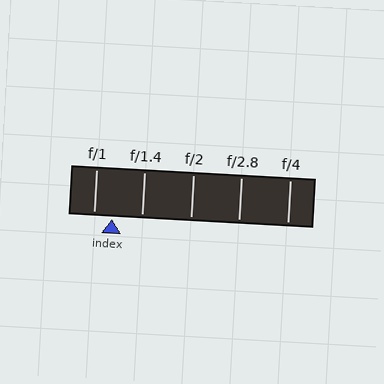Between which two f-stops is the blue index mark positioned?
The index mark is between f/1 and f/1.4.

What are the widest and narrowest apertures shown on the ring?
The widest aperture shown is f/1 and the narrowest is f/4.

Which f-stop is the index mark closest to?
The index mark is closest to f/1.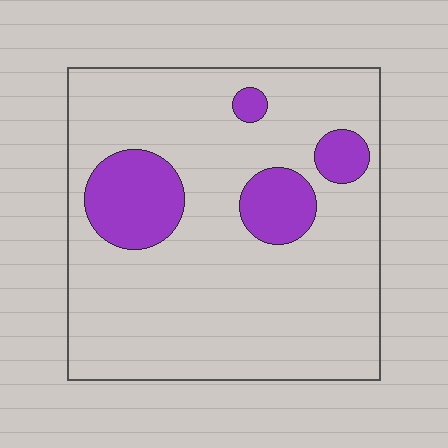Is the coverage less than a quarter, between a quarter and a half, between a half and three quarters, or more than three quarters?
Less than a quarter.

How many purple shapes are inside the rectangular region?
4.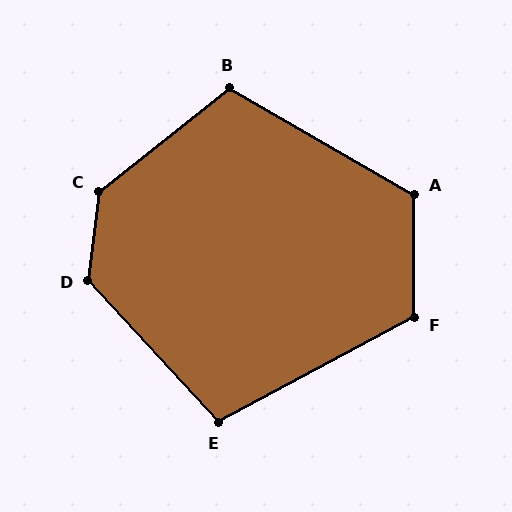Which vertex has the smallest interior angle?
E, at approximately 105 degrees.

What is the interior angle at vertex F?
Approximately 118 degrees (obtuse).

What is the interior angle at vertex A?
Approximately 120 degrees (obtuse).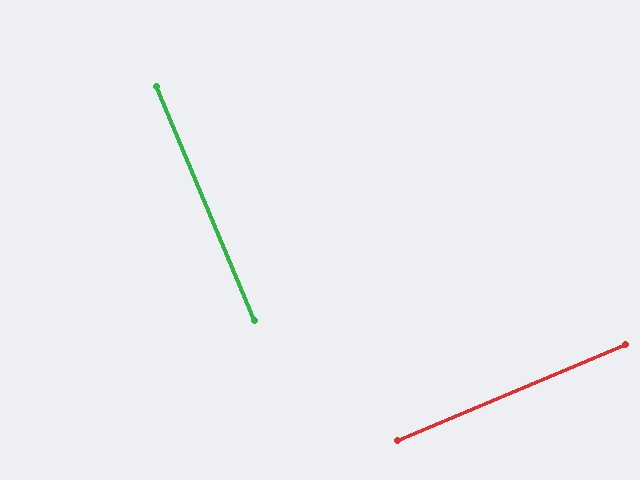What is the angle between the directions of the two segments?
Approximately 90 degrees.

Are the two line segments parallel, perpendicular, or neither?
Perpendicular — they meet at approximately 90°.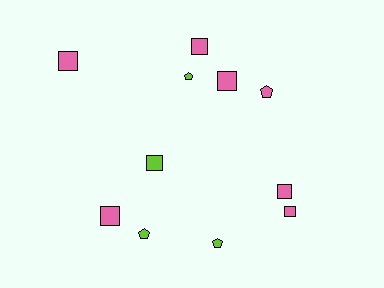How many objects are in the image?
There are 11 objects.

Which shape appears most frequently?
Square, with 7 objects.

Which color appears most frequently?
Pink, with 7 objects.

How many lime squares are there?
There is 1 lime square.